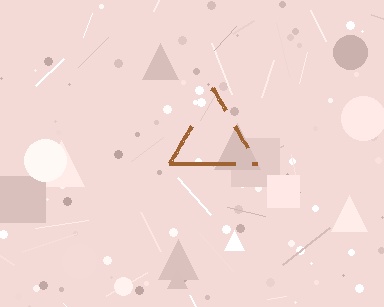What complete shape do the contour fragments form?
The contour fragments form a triangle.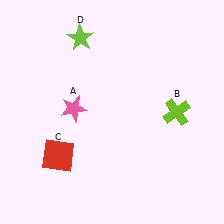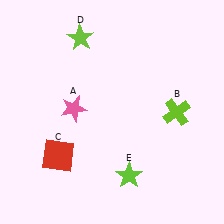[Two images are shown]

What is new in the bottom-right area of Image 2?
A lime star (E) was added in the bottom-right area of Image 2.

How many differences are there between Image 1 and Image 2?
There is 1 difference between the two images.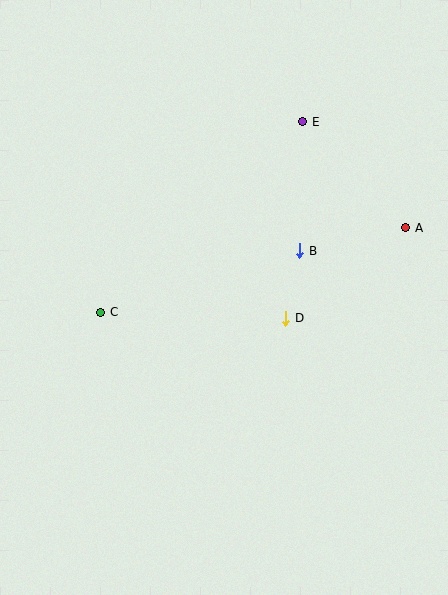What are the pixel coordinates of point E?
Point E is at (303, 122).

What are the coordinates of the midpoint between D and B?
The midpoint between D and B is at (293, 284).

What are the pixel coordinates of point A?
Point A is at (406, 228).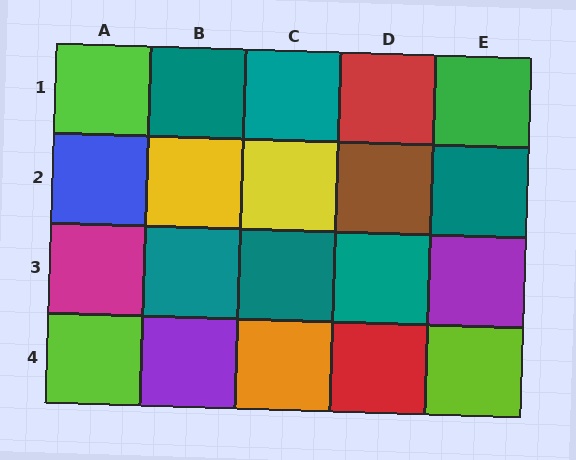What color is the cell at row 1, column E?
Green.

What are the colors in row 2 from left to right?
Blue, yellow, yellow, brown, teal.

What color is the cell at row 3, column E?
Purple.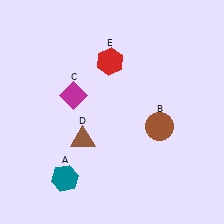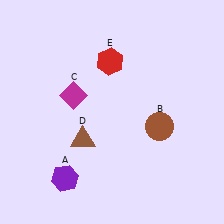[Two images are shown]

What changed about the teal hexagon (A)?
In Image 1, A is teal. In Image 2, it changed to purple.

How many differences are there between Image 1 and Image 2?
There is 1 difference between the two images.